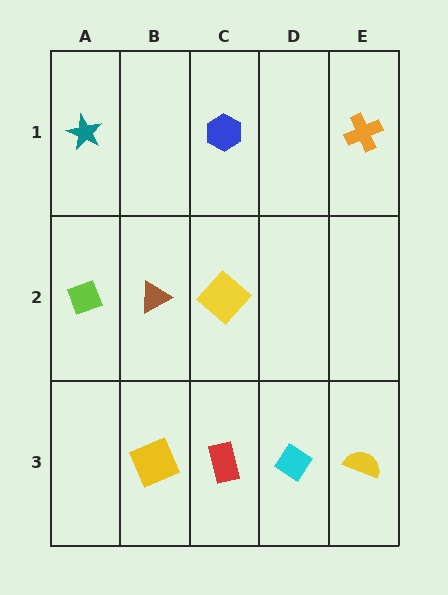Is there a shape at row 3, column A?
No, that cell is empty.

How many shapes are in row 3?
4 shapes.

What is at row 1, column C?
A blue hexagon.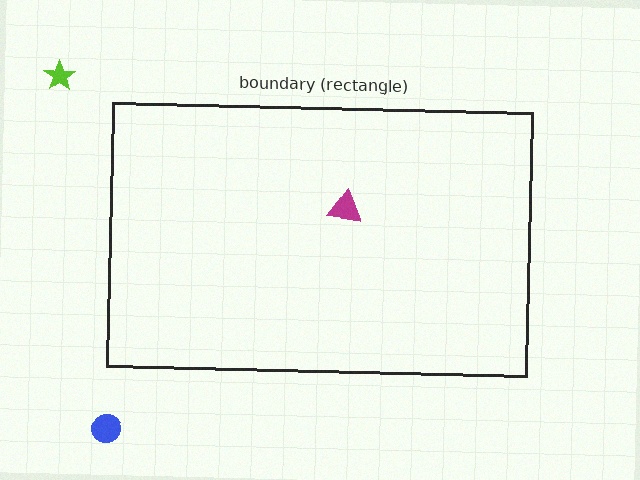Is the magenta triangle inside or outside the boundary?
Inside.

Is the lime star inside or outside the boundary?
Outside.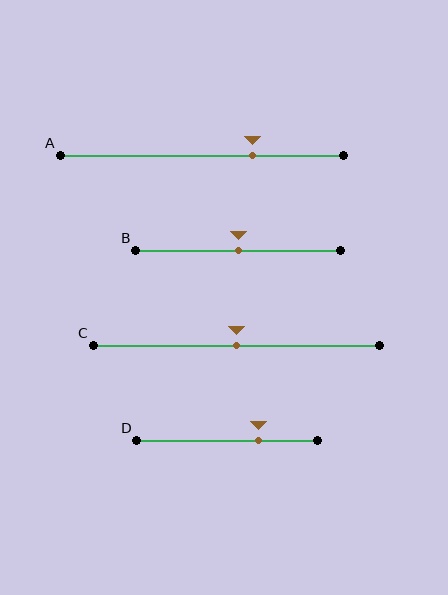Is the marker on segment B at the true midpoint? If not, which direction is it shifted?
Yes, the marker on segment B is at the true midpoint.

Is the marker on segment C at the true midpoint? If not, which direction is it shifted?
Yes, the marker on segment C is at the true midpoint.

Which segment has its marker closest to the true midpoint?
Segment B has its marker closest to the true midpoint.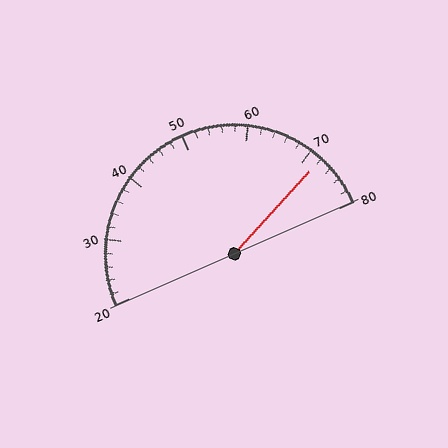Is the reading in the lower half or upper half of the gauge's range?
The reading is in the upper half of the range (20 to 80).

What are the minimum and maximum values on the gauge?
The gauge ranges from 20 to 80.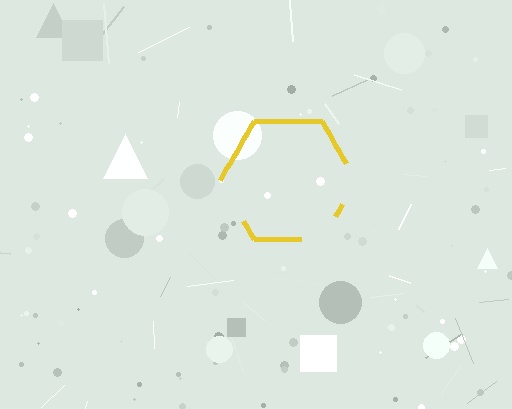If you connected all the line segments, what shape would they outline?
They would outline a hexagon.